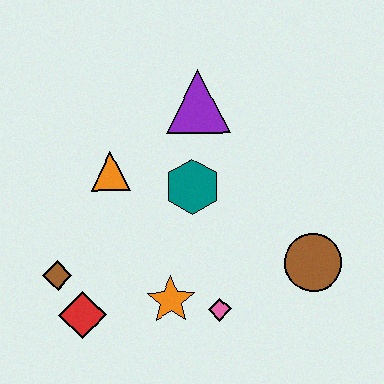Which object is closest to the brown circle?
The pink diamond is closest to the brown circle.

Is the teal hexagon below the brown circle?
No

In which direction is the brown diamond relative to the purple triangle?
The brown diamond is below the purple triangle.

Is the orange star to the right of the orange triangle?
Yes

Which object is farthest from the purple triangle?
The red diamond is farthest from the purple triangle.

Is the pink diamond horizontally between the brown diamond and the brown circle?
Yes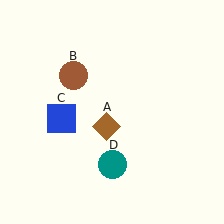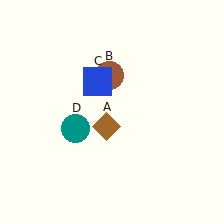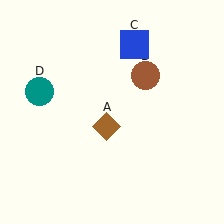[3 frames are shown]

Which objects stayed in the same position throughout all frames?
Brown diamond (object A) remained stationary.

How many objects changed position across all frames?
3 objects changed position: brown circle (object B), blue square (object C), teal circle (object D).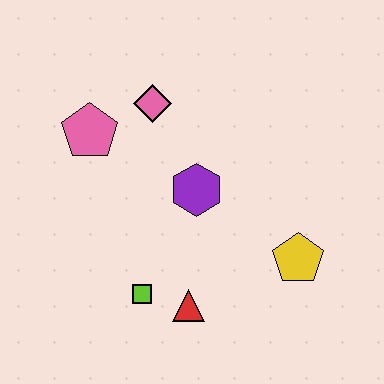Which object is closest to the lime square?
The red triangle is closest to the lime square.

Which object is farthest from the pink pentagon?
The yellow pentagon is farthest from the pink pentagon.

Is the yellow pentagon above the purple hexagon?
No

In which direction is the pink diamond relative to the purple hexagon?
The pink diamond is above the purple hexagon.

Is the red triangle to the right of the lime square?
Yes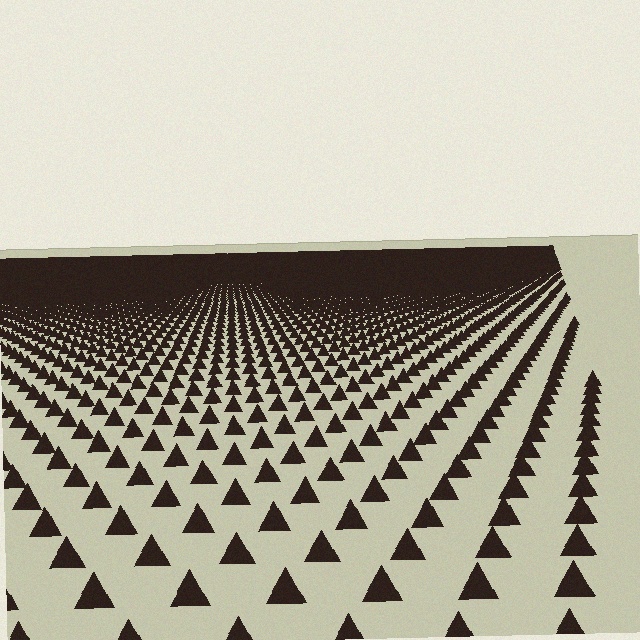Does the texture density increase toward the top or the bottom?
Density increases toward the top.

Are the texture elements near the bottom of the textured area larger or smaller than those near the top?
Larger. Near the bottom, elements are closer to the viewer and appear at a bigger on-screen size.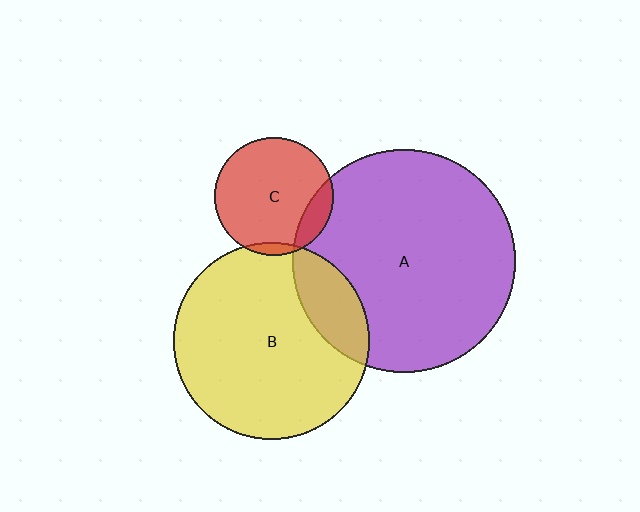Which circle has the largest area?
Circle A (purple).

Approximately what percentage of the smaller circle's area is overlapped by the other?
Approximately 5%.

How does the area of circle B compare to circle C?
Approximately 2.7 times.